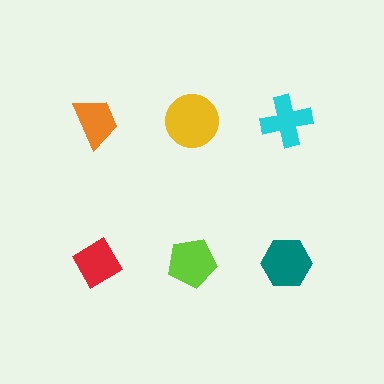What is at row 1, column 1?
An orange trapezoid.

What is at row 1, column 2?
A yellow circle.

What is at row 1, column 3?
A cyan cross.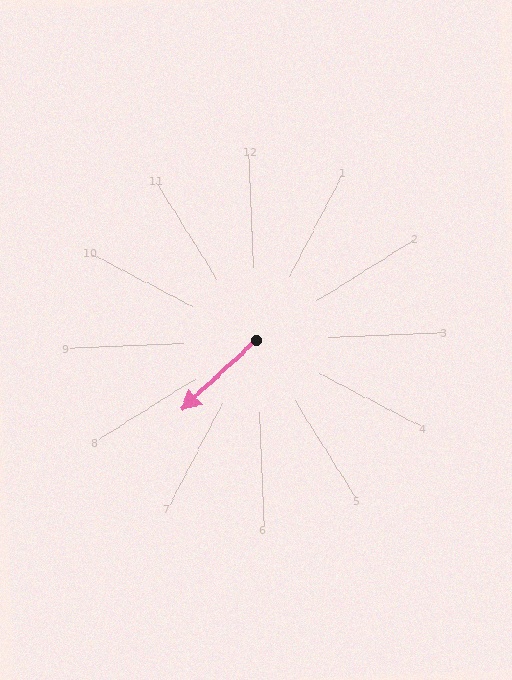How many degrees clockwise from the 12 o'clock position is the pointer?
Approximately 229 degrees.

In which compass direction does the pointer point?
Southwest.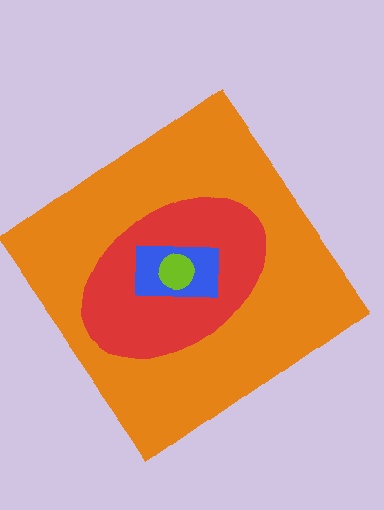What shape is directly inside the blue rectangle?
The lime circle.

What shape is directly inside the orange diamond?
The red ellipse.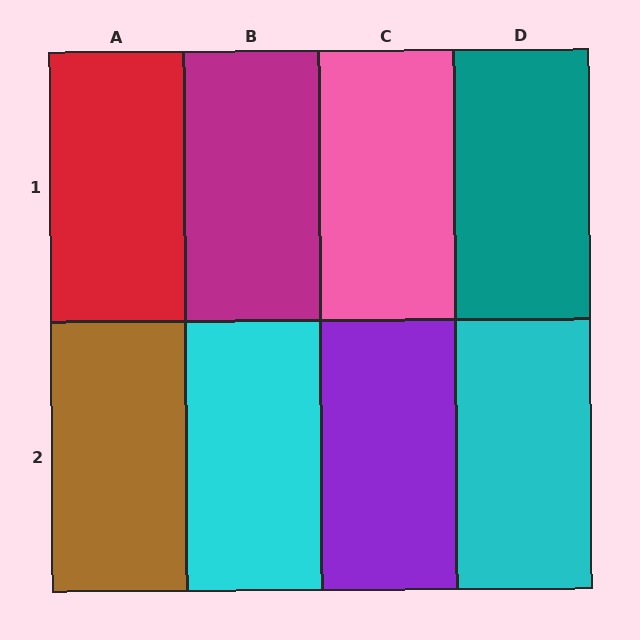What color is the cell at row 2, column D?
Cyan.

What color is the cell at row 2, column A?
Brown.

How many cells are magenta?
1 cell is magenta.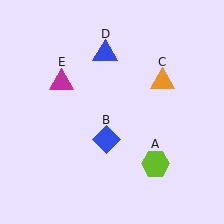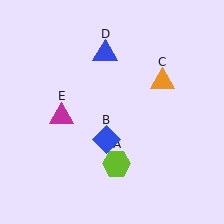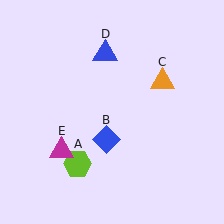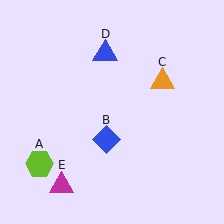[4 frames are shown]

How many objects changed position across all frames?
2 objects changed position: lime hexagon (object A), magenta triangle (object E).